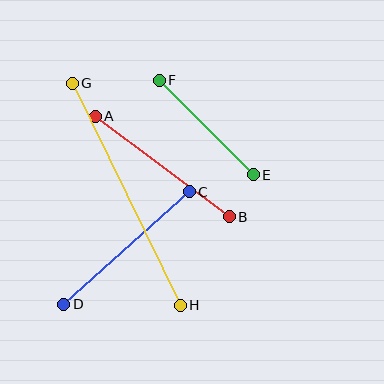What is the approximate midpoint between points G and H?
The midpoint is at approximately (126, 194) pixels.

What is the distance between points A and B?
The distance is approximately 168 pixels.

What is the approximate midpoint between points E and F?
The midpoint is at approximately (206, 128) pixels.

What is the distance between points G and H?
The distance is approximately 247 pixels.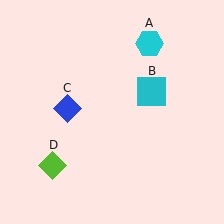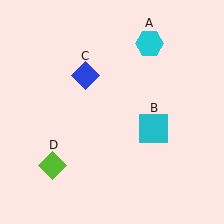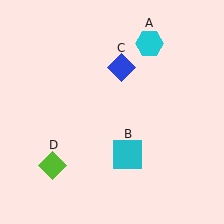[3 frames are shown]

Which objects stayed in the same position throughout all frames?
Cyan hexagon (object A) and lime diamond (object D) remained stationary.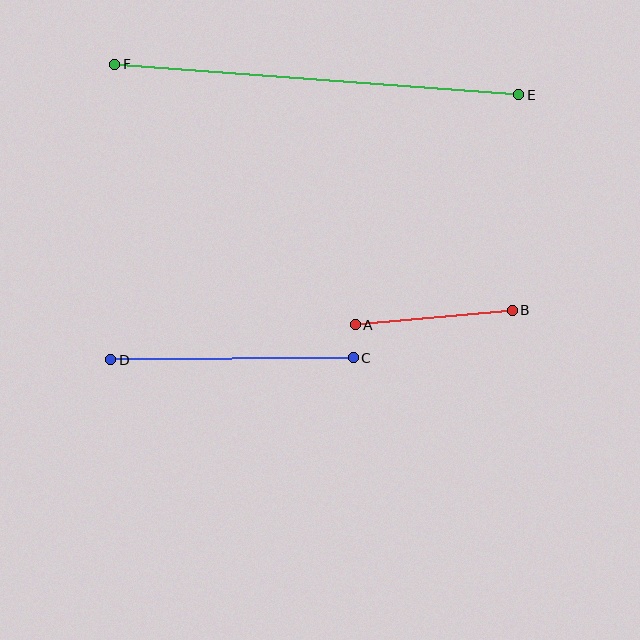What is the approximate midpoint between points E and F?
The midpoint is at approximately (317, 80) pixels.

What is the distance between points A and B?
The distance is approximately 158 pixels.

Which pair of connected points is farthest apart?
Points E and F are farthest apart.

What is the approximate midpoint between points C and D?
The midpoint is at approximately (232, 359) pixels.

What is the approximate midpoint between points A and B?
The midpoint is at approximately (434, 318) pixels.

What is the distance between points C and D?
The distance is approximately 243 pixels.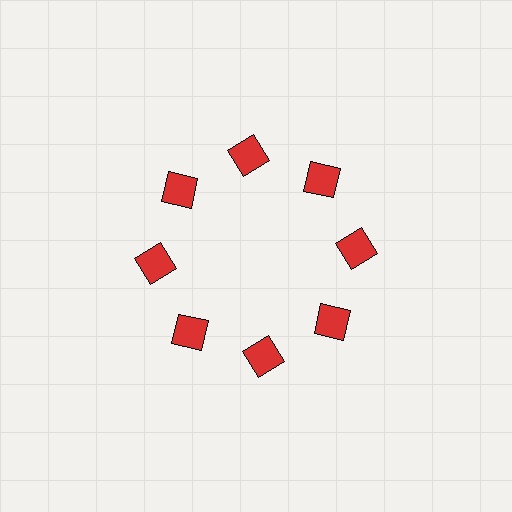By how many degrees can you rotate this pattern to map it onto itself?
The pattern maps onto itself every 45 degrees of rotation.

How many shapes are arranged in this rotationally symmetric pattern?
There are 8 shapes, arranged in 8 groups of 1.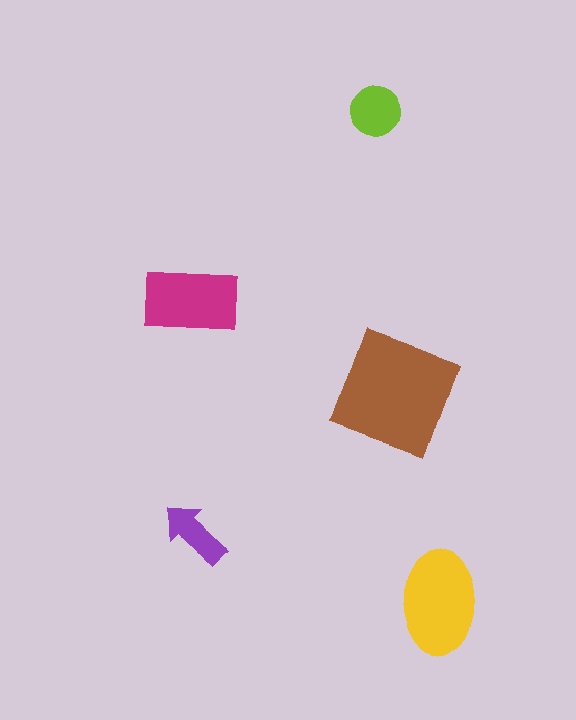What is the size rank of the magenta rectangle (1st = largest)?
3rd.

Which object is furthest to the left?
The magenta rectangle is leftmost.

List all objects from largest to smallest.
The brown square, the yellow ellipse, the magenta rectangle, the lime circle, the purple arrow.